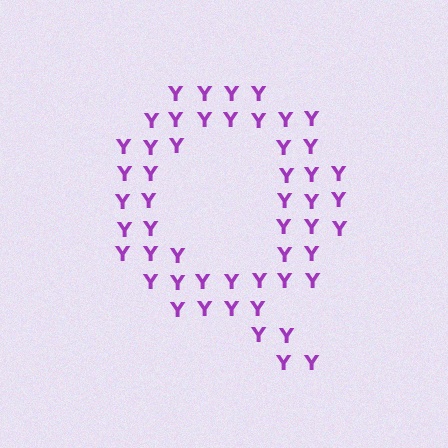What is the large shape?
The large shape is the letter Q.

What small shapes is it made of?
It is made of small letter Y's.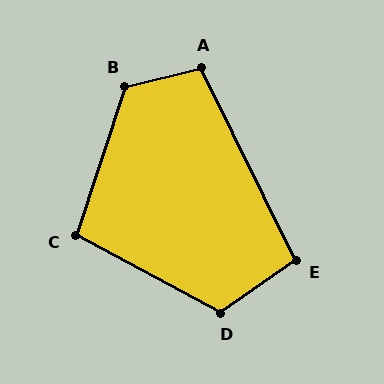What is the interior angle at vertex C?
Approximately 100 degrees (obtuse).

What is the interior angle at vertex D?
Approximately 117 degrees (obtuse).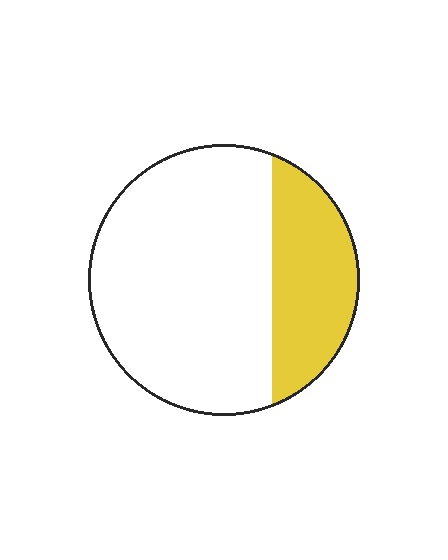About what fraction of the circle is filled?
About one quarter (1/4).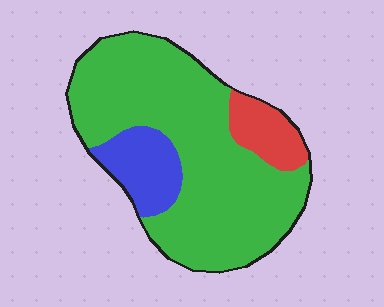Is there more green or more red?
Green.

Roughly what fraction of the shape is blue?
Blue takes up less than a sixth of the shape.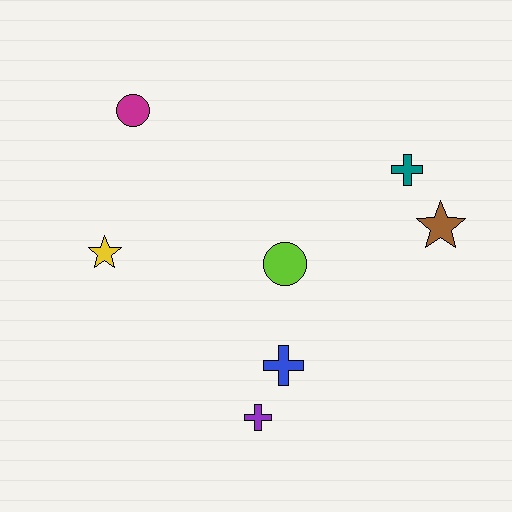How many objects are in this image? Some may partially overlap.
There are 7 objects.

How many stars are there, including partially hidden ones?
There are 2 stars.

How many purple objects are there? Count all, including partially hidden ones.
There is 1 purple object.